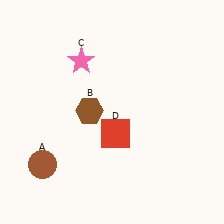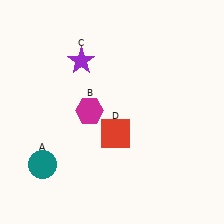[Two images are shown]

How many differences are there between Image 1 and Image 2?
There are 3 differences between the two images.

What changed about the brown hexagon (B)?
In Image 1, B is brown. In Image 2, it changed to magenta.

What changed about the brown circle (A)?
In Image 1, A is brown. In Image 2, it changed to teal.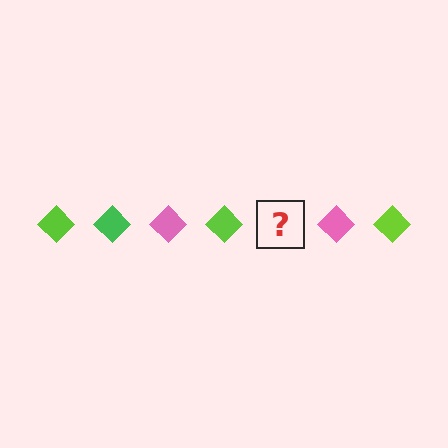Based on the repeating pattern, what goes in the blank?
The blank should be a green diamond.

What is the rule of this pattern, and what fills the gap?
The rule is that the pattern cycles through lime, green, pink diamonds. The gap should be filled with a green diamond.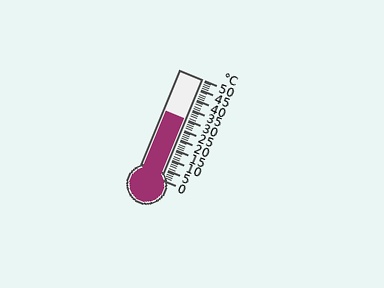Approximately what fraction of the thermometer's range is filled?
The thermometer is filled to approximately 60% of its range.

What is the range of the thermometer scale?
The thermometer scale ranges from 0°C to 50°C.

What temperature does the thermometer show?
The thermometer shows approximately 30°C.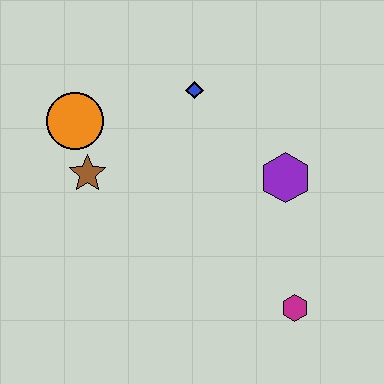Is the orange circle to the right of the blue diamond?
No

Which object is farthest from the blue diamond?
The magenta hexagon is farthest from the blue diamond.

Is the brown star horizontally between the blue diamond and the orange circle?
Yes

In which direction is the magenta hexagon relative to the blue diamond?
The magenta hexagon is below the blue diamond.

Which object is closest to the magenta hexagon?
The purple hexagon is closest to the magenta hexagon.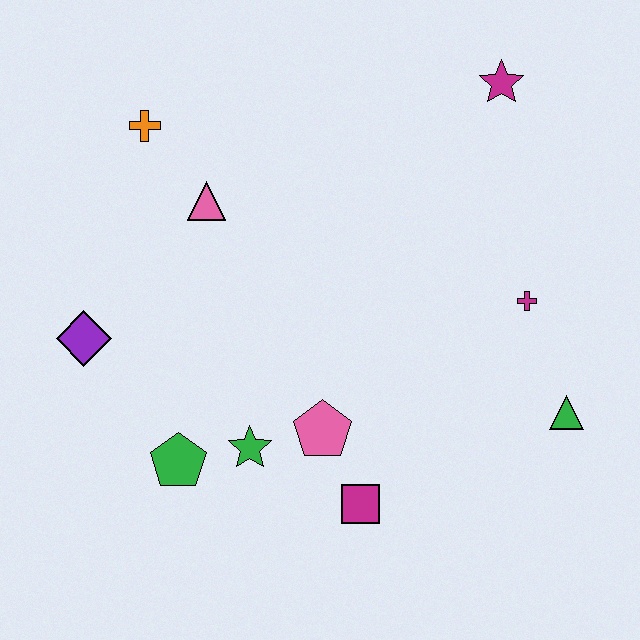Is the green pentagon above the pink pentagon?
No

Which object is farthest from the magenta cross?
The purple diamond is farthest from the magenta cross.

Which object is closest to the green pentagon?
The green star is closest to the green pentagon.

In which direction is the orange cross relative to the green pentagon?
The orange cross is above the green pentagon.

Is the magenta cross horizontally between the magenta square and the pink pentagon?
No